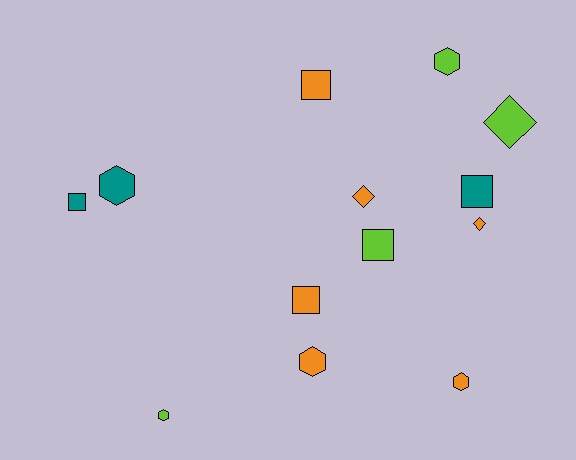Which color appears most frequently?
Orange, with 6 objects.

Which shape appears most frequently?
Hexagon, with 5 objects.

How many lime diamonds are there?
There is 1 lime diamond.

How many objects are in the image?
There are 13 objects.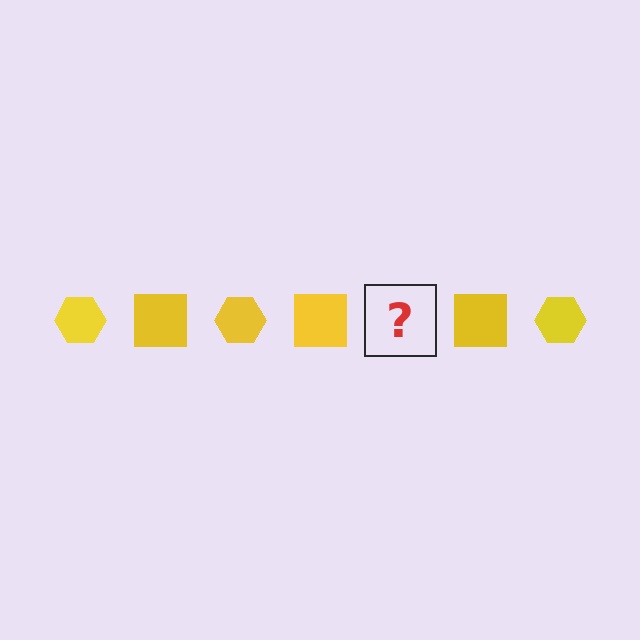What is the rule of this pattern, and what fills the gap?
The rule is that the pattern cycles through hexagon, square shapes in yellow. The gap should be filled with a yellow hexagon.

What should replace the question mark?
The question mark should be replaced with a yellow hexagon.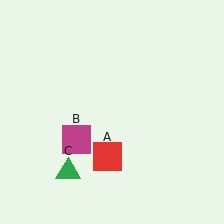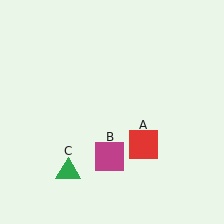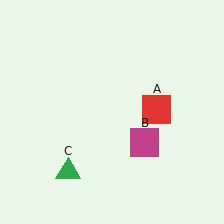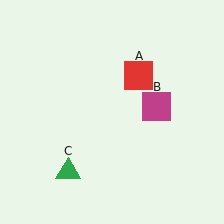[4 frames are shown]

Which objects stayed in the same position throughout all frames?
Green triangle (object C) remained stationary.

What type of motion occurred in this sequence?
The red square (object A), magenta square (object B) rotated counterclockwise around the center of the scene.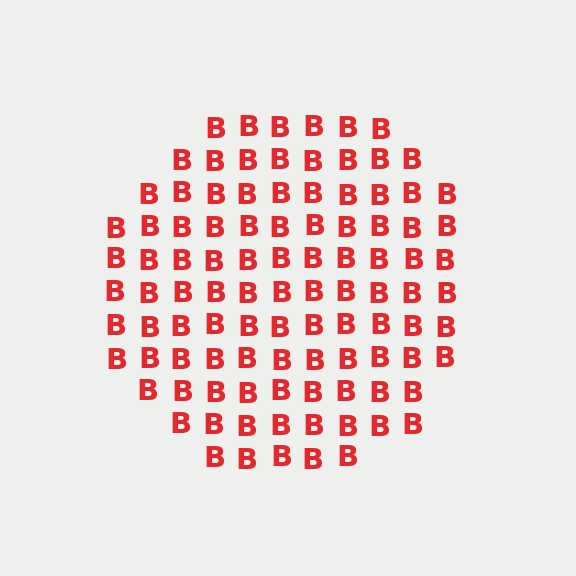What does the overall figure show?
The overall figure shows a circle.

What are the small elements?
The small elements are letter B's.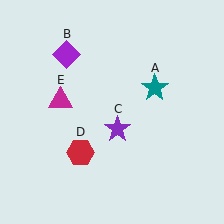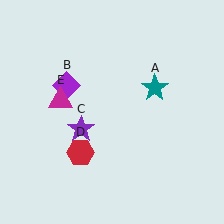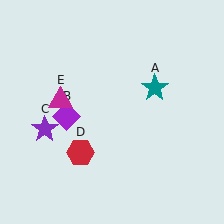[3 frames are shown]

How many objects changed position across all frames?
2 objects changed position: purple diamond (object B), purple star (object C).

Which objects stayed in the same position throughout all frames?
Teal star (object A) and red hexagon (object D) and magenta triangle (object E) remained stationary.